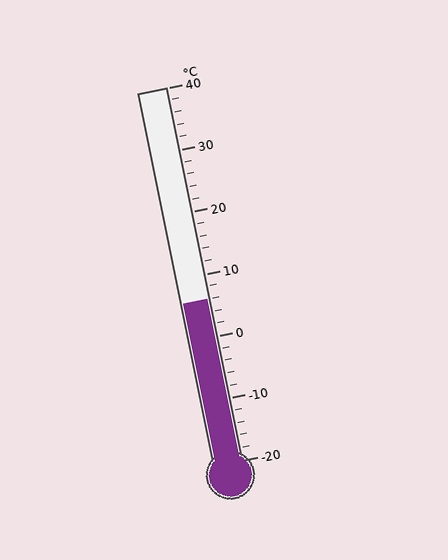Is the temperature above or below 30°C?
The temperature is below 30°C.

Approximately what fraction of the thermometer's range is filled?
The thermometer is filled to approximately 45% of its range.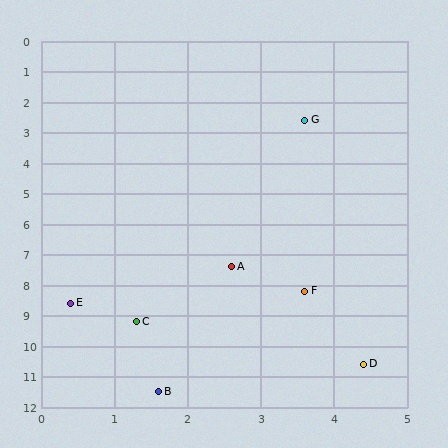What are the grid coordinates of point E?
Point E is at approximately (0.4, 8.6).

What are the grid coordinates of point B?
Point B is at approximately (1.6, 11.5).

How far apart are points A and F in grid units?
Points A and F are about 1.3 grid units apart.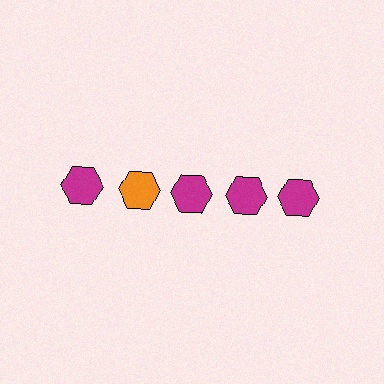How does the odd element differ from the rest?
It has a different color: orange instead of magenta.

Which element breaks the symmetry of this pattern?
The orange hexagon in the top row, second from left column breaks the symmetry. All other shapes are magenta hexagons.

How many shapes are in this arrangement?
There are 5 shapes arranged in a grid pattern.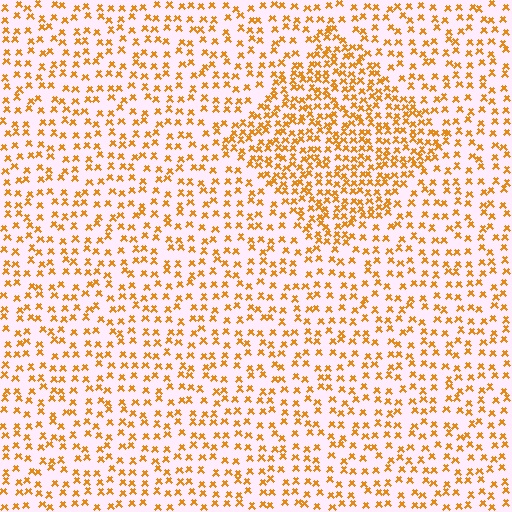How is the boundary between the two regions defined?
The boundary is defined by a change in element density (approximately 1.9x ratio). All elements are the same color, size, and shape.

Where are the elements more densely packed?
The elements are more densely packed inside the diamond boundary.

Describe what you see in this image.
The image contains small orange elements arranged at two different densities. A diamond-shaped region is visible where the elements are more densely packed than the surrounding area.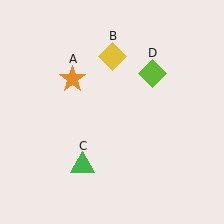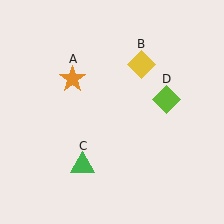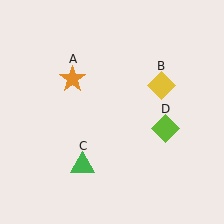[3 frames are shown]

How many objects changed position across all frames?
2 objects changed position: yellow diamond (object B), lime diamond (object D).